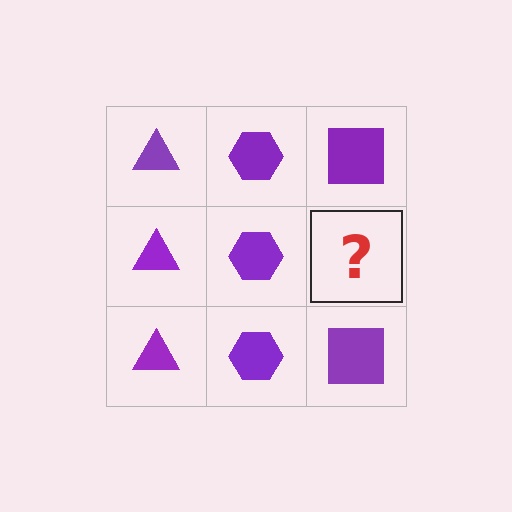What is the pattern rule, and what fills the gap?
The rule is that each column has a consistent shape. The gap should be filled with a purple square.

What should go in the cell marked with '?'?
The missing cell should contain a purple square.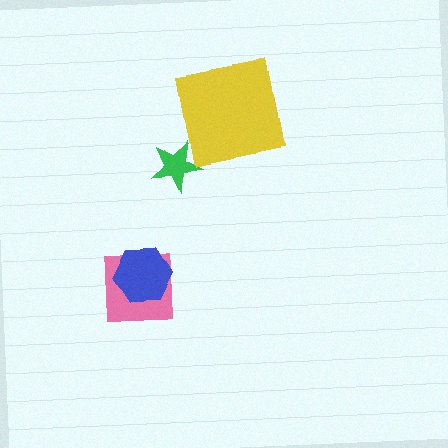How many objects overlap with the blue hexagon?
1 object overlaps with the blue hexagon.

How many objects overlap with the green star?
0 objects overlap with the green star.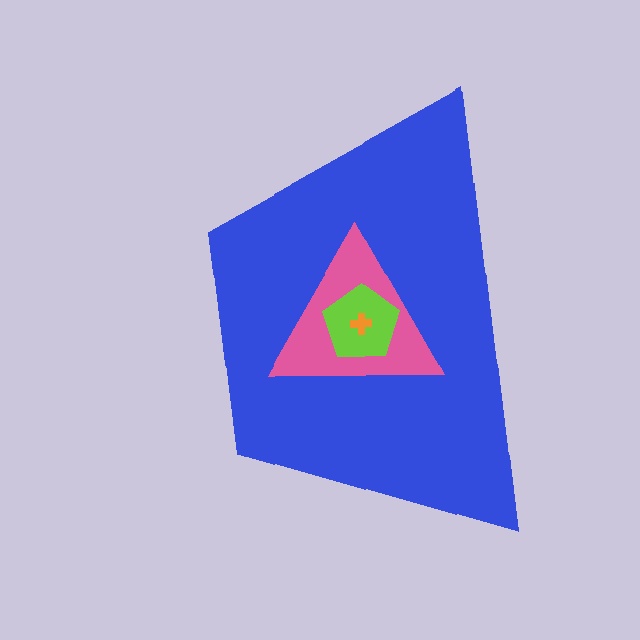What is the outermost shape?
The blue trapezoid.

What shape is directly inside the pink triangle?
The lime pentagon.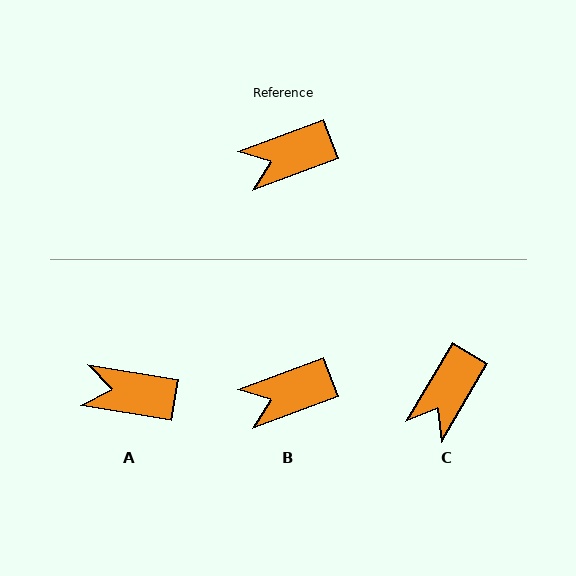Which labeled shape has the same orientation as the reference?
B.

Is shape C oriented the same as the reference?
No, it is off by about 39 degrees.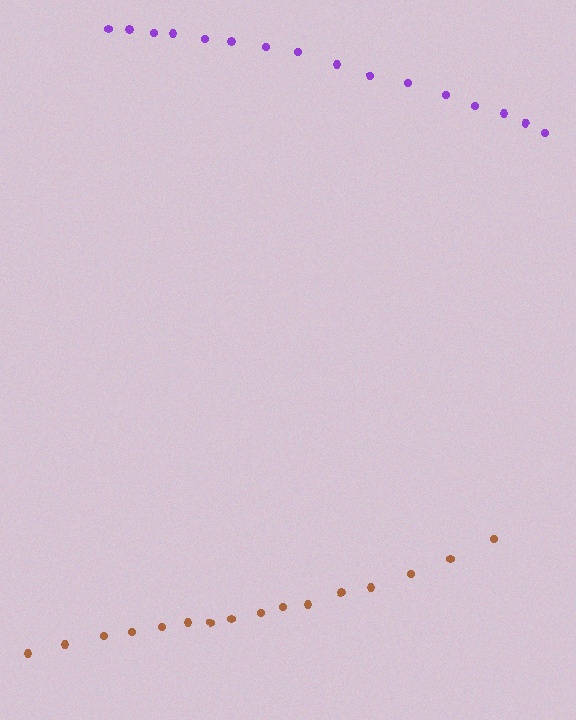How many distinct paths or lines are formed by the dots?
There are 2 distinct paths.